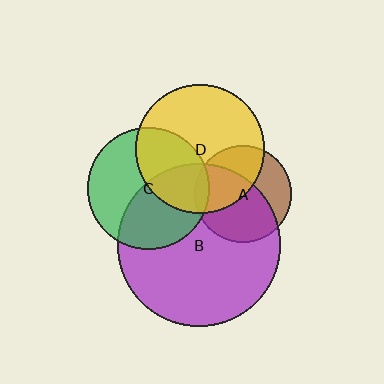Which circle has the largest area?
Circle B (purple).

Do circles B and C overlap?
Yes.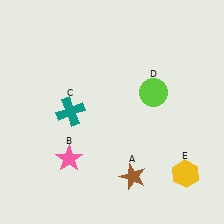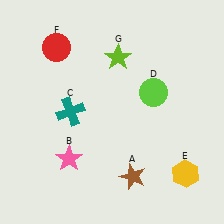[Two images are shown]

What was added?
A red circle (F), a lime star (G) were added in Image 2.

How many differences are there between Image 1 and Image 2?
There are 2 differences between the two images.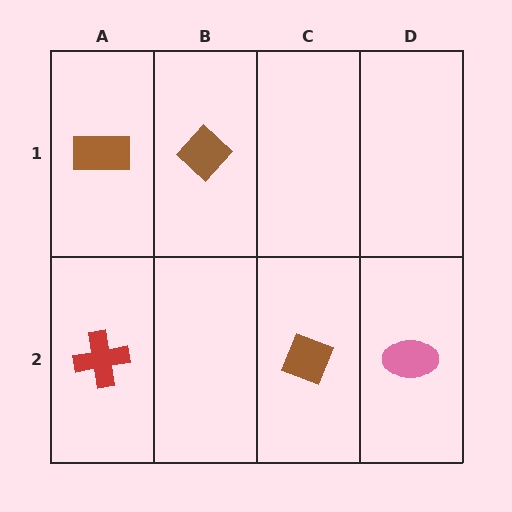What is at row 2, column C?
A brown diamond.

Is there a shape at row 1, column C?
No, that cell is empty.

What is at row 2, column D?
A pink ellipse.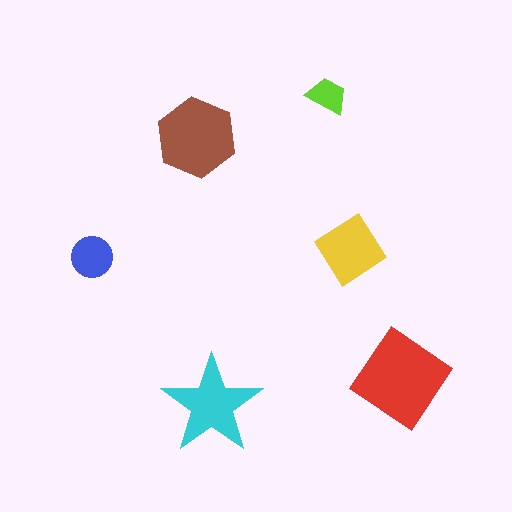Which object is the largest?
The red diamond.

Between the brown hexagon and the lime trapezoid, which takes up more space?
The brown hexagon.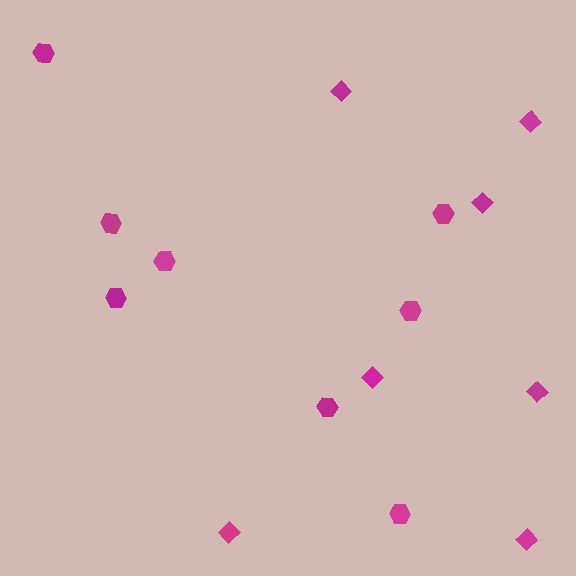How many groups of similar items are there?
There are 2 groups: one group of hexagons (8) and one group of diamonds (7).